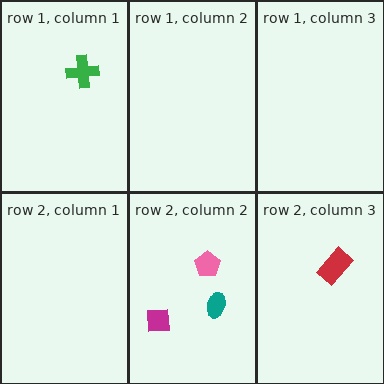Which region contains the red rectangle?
The row 2, column 3 region.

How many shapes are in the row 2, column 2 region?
3.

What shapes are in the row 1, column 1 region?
The green cross.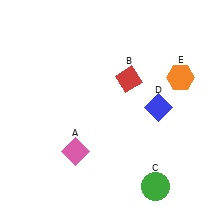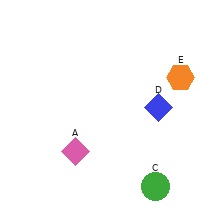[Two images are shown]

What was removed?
The red diamond (B) was removed in Image 2.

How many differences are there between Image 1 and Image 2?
There is 1 difference between the two images.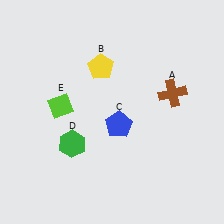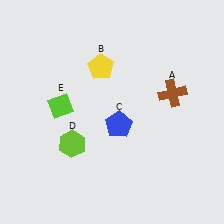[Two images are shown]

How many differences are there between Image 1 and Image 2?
There is 1 difference between the two images.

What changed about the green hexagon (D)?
In Image 1, D is green. In Image 2, it changed to lime.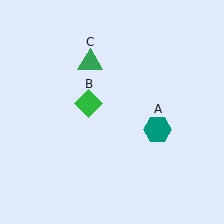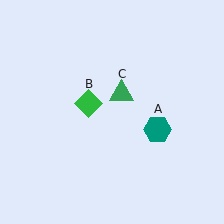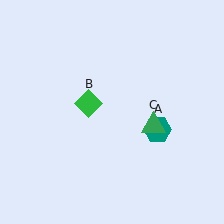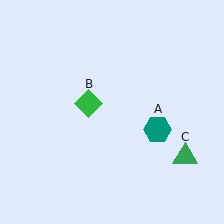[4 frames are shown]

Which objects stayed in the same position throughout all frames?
Teal hexagon (object A) and green diamond (object B) remained stationary.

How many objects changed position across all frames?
1 object changed position: green triangle (object C).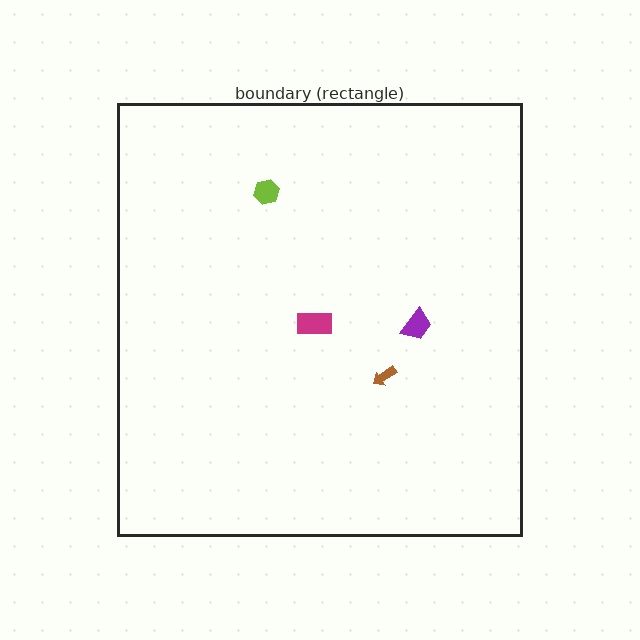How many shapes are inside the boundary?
4 inside, 0 outside.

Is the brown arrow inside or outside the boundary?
Inside.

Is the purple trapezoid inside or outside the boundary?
Inside.